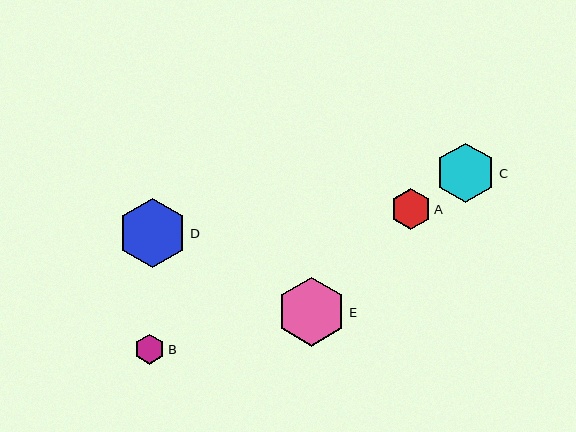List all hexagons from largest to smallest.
From largest to smallest: D, E, C, A, B.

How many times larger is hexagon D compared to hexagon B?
Hexagon D is approximately 2.3 times the size of hexagon B.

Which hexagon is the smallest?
Hexagon B is the smallest with a size of approximately 30 pixels.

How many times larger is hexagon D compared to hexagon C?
Hexagon D is approximately 1.2 times the size of hexagon C.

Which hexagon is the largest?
Hexagon D is the largest with a size of approximately 69 pixels.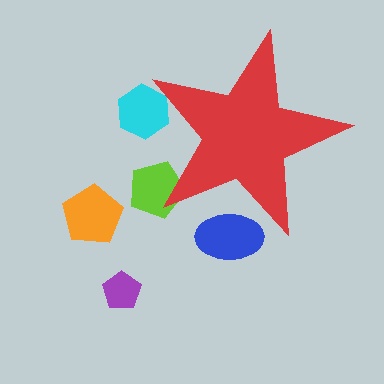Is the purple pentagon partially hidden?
No, the purple pentagon is fully visible.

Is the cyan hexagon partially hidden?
Yes, the cyan hexagon is partially hidden behind the red star.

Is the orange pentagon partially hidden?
No, the orange pentagon is fully visible.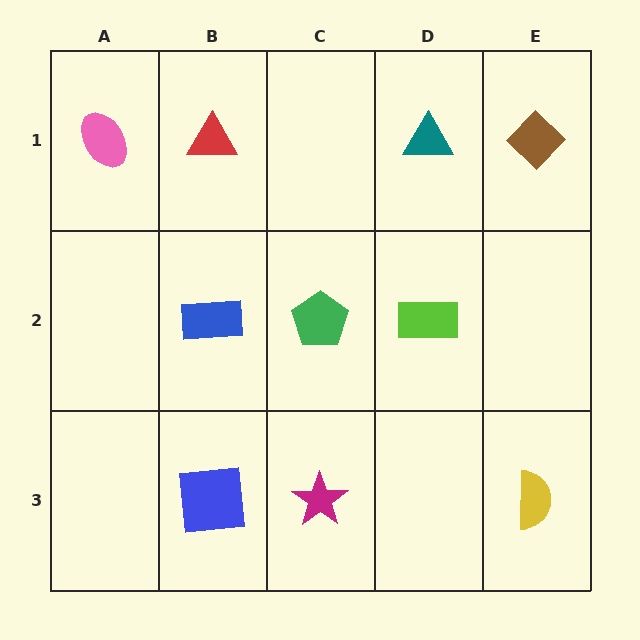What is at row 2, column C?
A green pentagon.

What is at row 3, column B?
A blue square.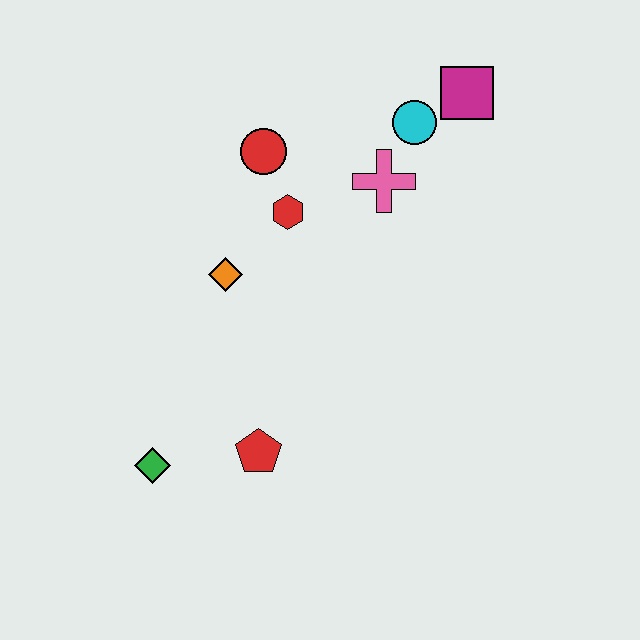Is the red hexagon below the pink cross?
Yes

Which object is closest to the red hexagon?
The red circle is closest to the red hexagon.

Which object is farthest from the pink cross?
The green diamond is farthest from the pink cross.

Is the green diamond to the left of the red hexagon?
Yes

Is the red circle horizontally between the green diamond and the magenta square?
Yes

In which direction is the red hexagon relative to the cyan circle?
The red hexagon is to the left of the cyan circle.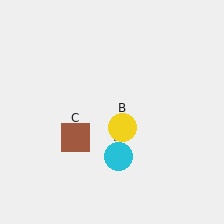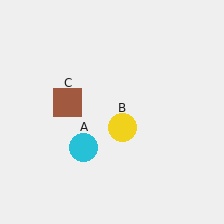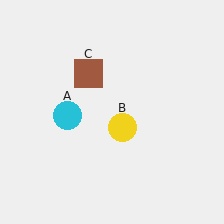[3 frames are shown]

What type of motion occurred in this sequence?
The cyan circle (object A), brown square (object C) rotated clockwise around the center of the scene.